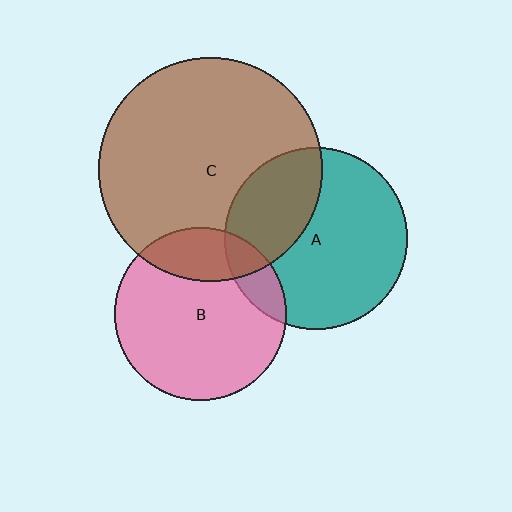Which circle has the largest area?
Circle C (brown).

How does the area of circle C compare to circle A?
Approximately 1.5 times.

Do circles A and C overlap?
Yes.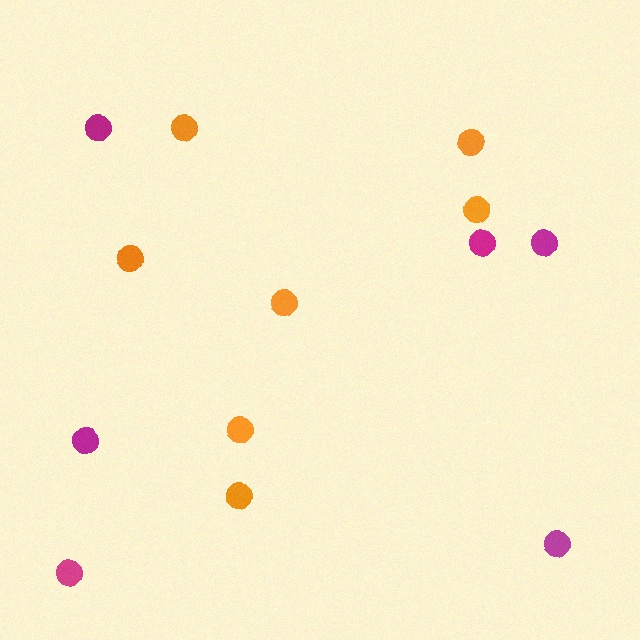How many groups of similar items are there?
There are 2 groups: one group of orange circles (7) and one group of magenta circles (6).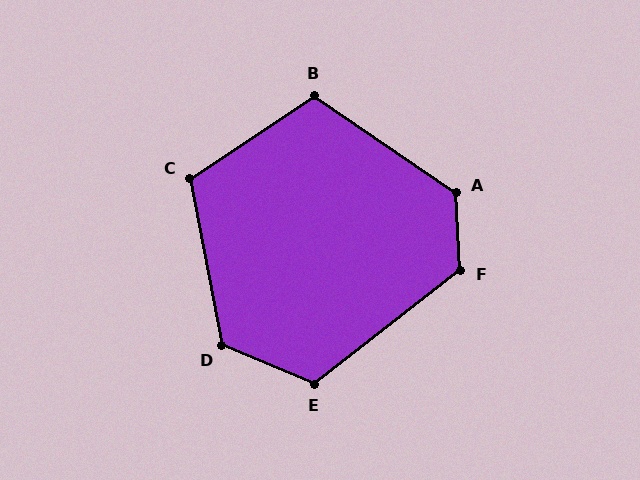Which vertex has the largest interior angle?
A, at approximately 128 degrees.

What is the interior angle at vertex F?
Approximately 124 degrees (obtuse).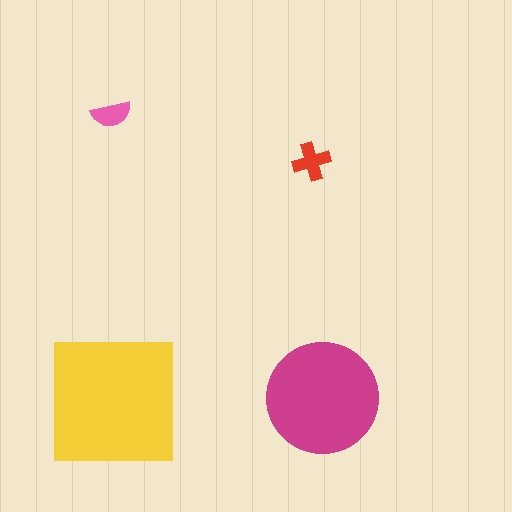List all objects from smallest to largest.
The pink semicircle, the red cross, the magenta circle, the yellow square.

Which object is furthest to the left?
The pink semicircle is leftmost.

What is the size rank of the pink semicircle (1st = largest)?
4th.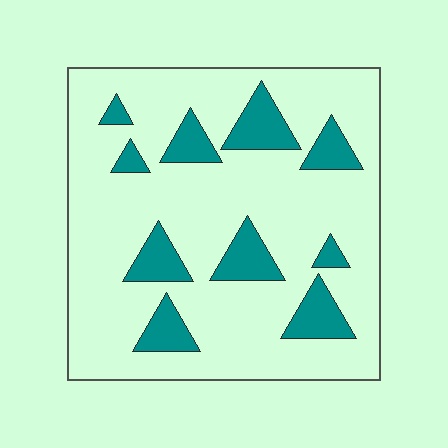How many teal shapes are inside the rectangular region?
10.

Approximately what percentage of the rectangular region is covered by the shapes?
Approximately 20%.